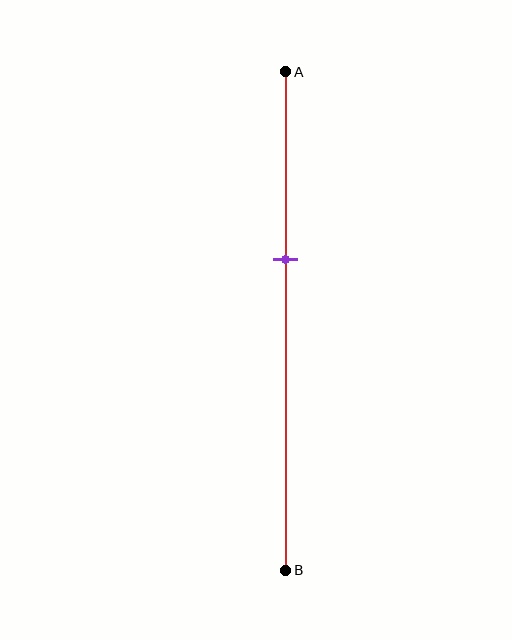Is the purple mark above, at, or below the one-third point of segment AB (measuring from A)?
The purple mark is below the one-third point of segment AB.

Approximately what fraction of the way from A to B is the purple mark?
The purple mark is approximately 40% of the way from A to B.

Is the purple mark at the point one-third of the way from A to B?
No, the mark is at about 40% from A, not at the 33% one-third point.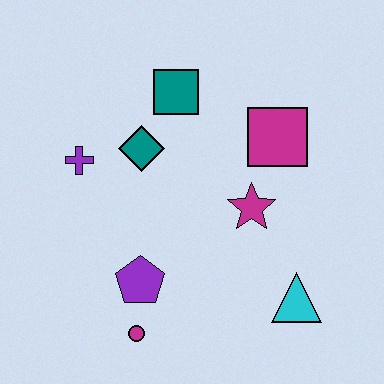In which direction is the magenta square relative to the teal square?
The magenta square is to the right of the teal square.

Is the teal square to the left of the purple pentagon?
No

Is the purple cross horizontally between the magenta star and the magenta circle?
No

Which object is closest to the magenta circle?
The purple pentagon is closest to the magenta circle.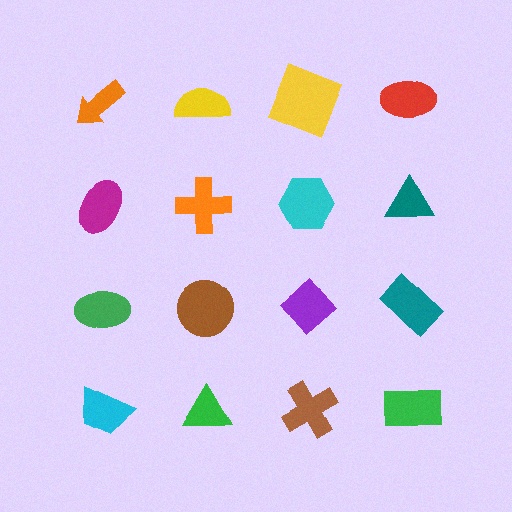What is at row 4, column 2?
A green triangle.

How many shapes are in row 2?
4 shapes.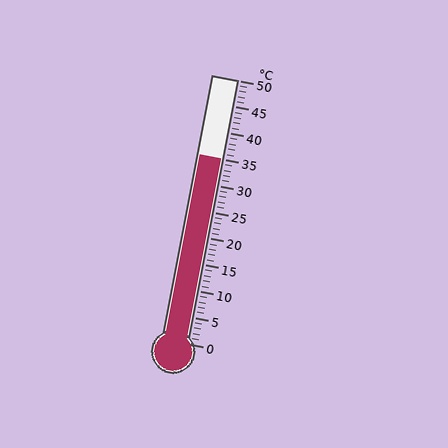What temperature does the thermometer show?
The thermometer shows approximately 35°C.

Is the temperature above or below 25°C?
The temperature is above 25°C.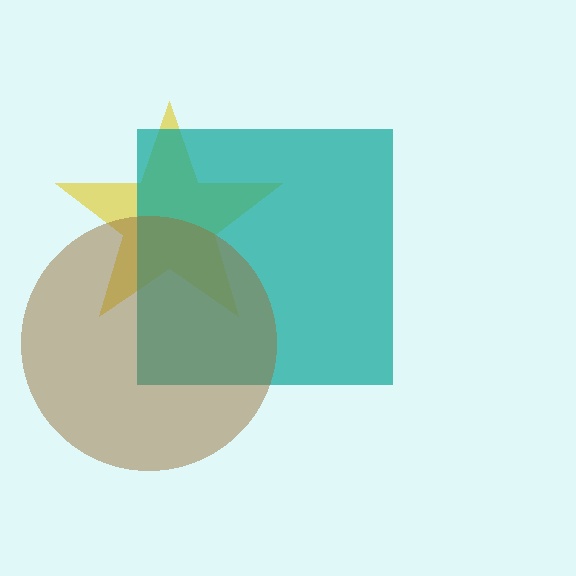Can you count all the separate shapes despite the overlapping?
Yes, there are 3 separate shapes.